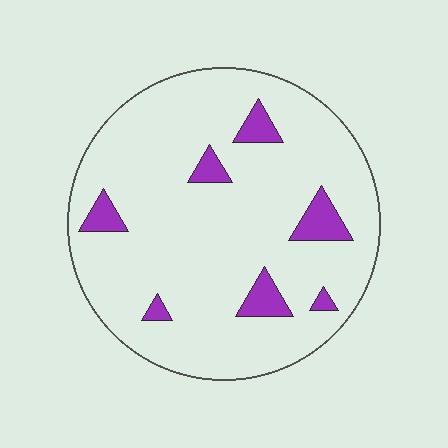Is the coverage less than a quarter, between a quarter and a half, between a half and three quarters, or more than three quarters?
Less than a quarter.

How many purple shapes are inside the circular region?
7.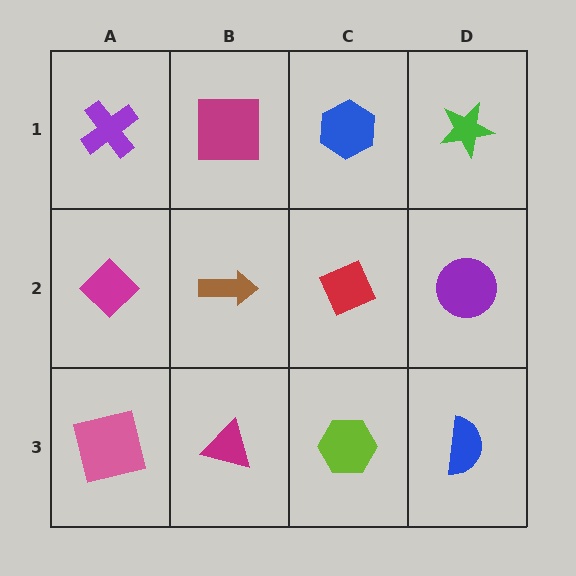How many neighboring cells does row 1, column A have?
2.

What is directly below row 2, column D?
A blue semicircle.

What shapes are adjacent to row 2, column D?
A green star (row 1, column D), a blue semicircle (row 3, column D), a red diamond (row 2, column C).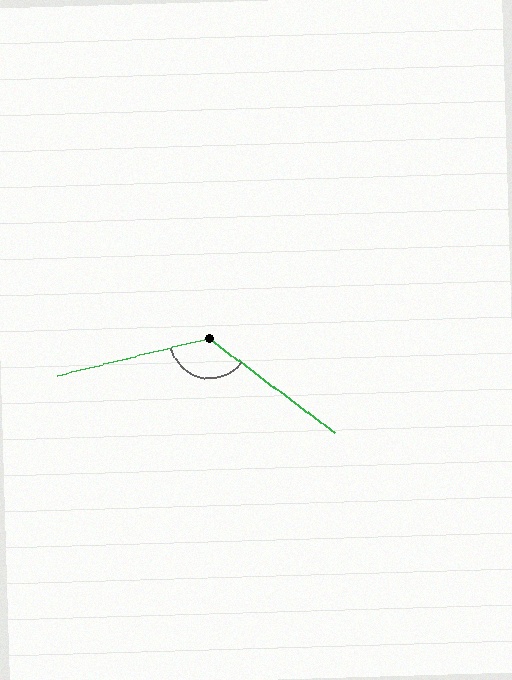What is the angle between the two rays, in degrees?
Approximately 129 degrees.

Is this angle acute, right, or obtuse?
It is obtuse.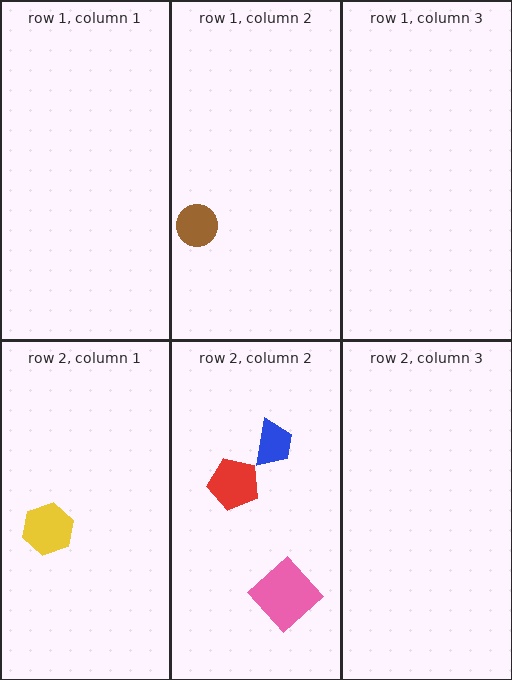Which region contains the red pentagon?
The row 2, column 2 region.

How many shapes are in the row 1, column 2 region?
1.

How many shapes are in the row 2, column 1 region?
1.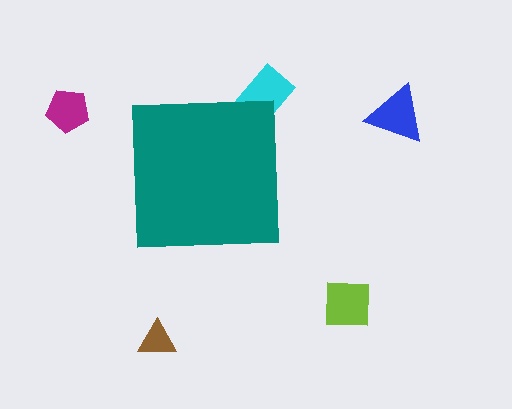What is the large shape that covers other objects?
A teal square.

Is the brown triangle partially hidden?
No, the brown triangle is fully visible.